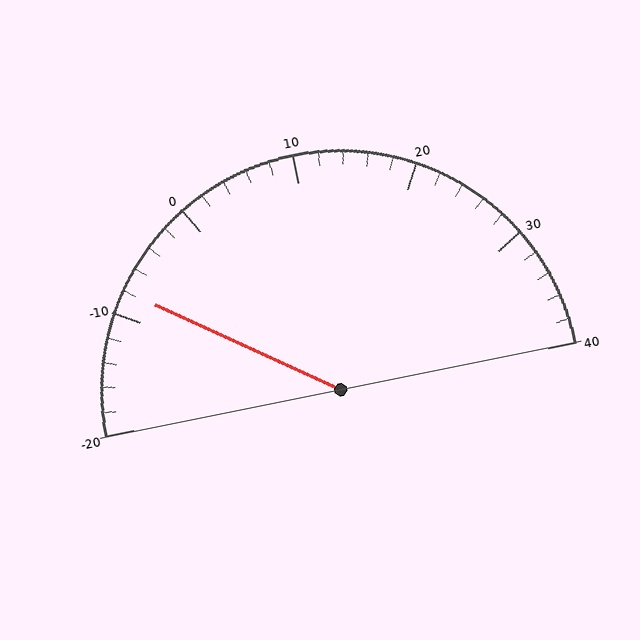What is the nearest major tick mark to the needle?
The nearest major tick mark is -10.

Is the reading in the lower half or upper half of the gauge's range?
The reading is in the lower half of the range (-20 to 40).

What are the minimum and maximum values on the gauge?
The gauge ranges from -20 to 40.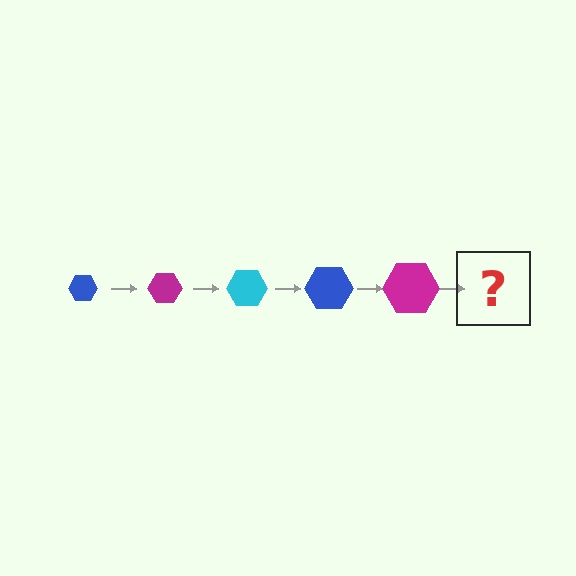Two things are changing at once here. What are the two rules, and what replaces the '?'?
The two rules are that the hexagon grows larger each step and the color cycles through blue, magenta, and cyan. The '?' should be a cyan hexagon, larger than the previous one.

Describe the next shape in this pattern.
It should be a cyan hexagon, larger than the previous one.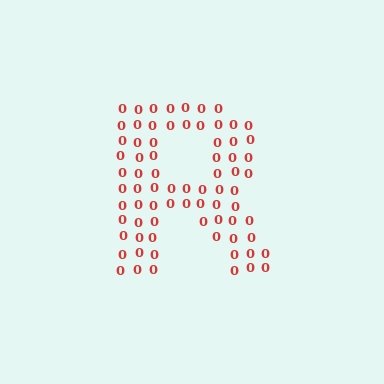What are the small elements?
The small elements are digit 0's.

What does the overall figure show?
The overall figure shows the letter R.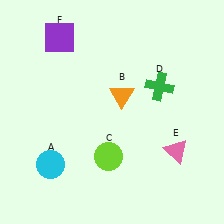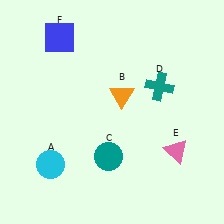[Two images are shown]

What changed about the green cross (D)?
In Image 1, D is green. In Image 2, it changed to teal.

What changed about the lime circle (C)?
In Image 1, C is lime. In Image 2, it changed to teal.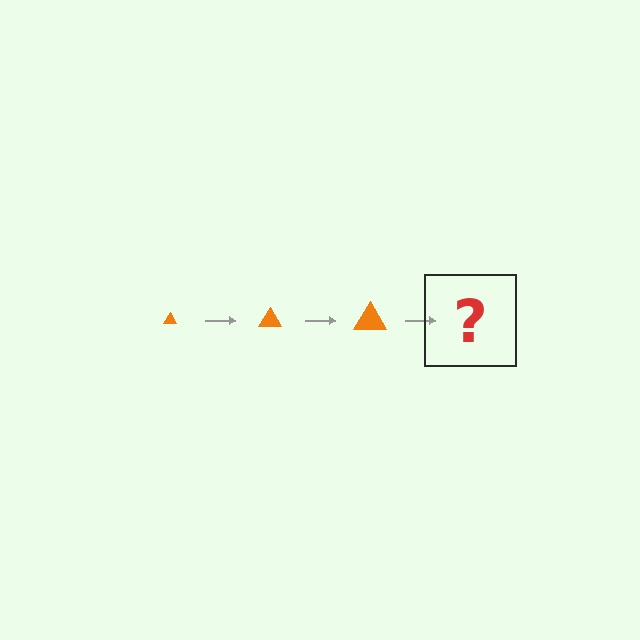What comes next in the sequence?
The next element should be an orange triangle, larger than the previous one.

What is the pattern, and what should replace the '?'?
The pattern is that the triangle gets progressively larger each step. The '?' should be an orange triangle, larger than the previous one.